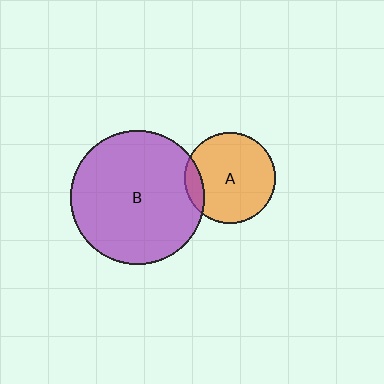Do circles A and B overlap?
Yes.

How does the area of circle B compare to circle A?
Approximately 2.2 times.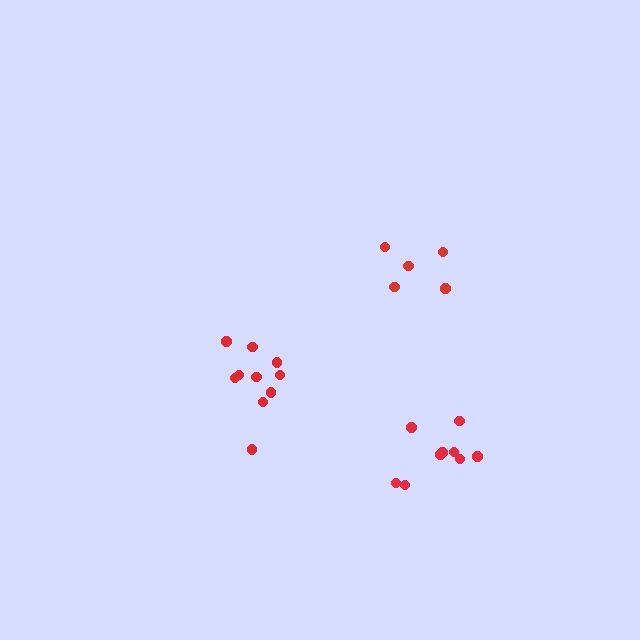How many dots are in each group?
Group 1: 9 dots, Group 2: 5 dots, Group 3: 10 dots (24 total).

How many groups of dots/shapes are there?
There are 3 groups.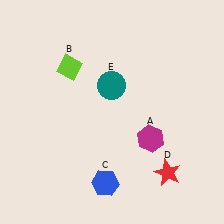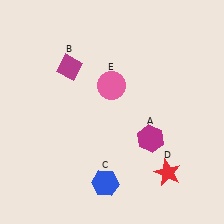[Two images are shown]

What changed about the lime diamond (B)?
In Image 1, B is lime. In Image 2, it changed to magenta.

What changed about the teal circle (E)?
In Image 1, E is teal. In Image 2, it changed to pink.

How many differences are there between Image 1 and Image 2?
There are 2 differences between the two images.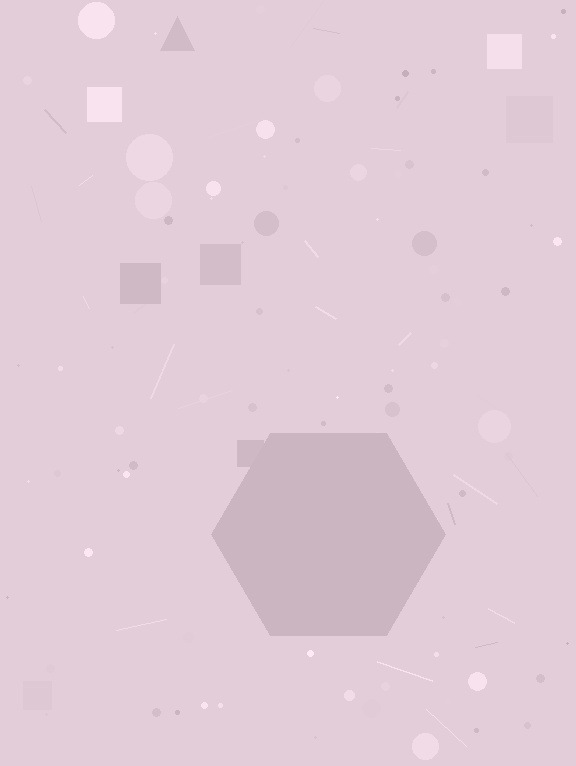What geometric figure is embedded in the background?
A hexagon is embedded in the background.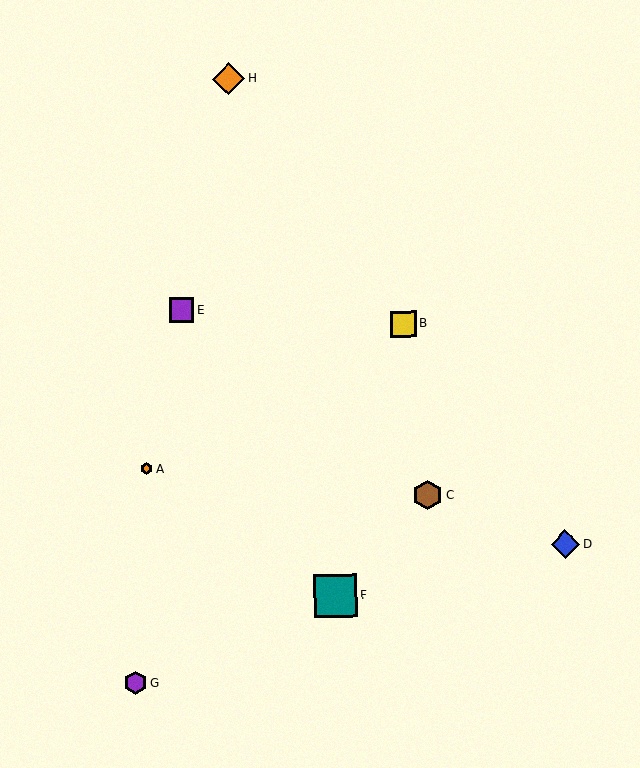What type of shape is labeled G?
Shape G is a purple hexagon.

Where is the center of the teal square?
The center of the teal square is at (336, 596).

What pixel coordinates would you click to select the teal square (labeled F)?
Click at (336, 596) to select the teal square F.